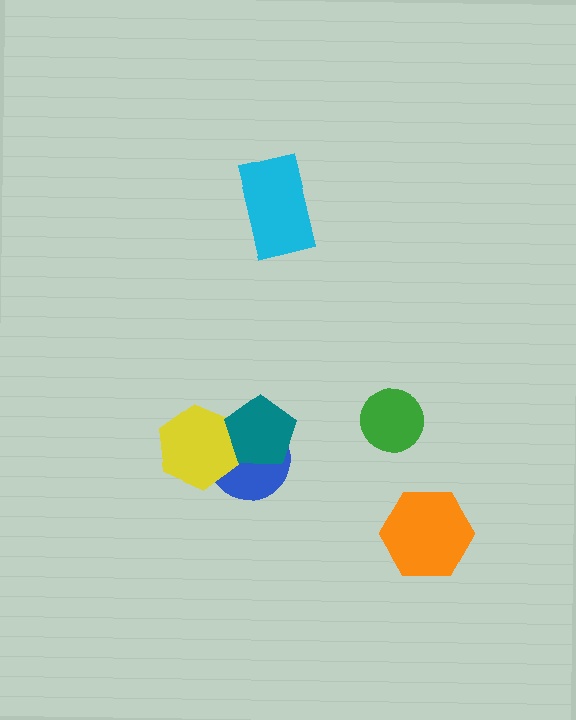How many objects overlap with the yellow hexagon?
3 objects overlap with the yellow hexagon.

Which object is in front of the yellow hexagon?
The teal pentagon is in front of the yellow hexagon.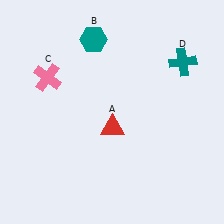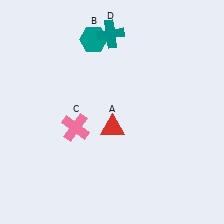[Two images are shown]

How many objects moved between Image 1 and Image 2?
2 objects moved between the two images.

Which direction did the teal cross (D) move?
The teal cross (D) moved left.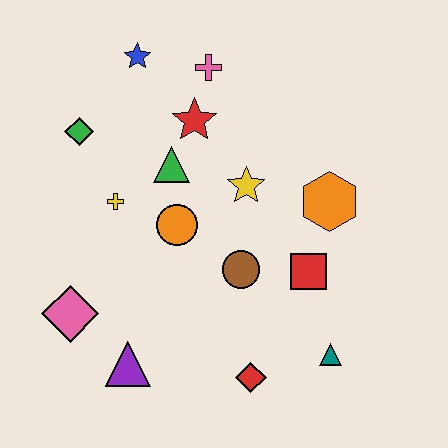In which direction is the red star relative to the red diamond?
The red star is above the red diamond.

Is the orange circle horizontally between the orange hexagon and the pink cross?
No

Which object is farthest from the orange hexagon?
The pink diamond is farthest from the orange hexagon.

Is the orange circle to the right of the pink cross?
No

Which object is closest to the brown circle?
The red square is closest to the brown circle.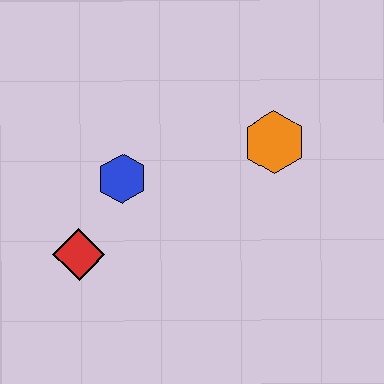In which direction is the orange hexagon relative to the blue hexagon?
The orange hexagon is to the right of the blue hexagon.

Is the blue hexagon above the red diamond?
Yes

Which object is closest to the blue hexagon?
The red diamond is closest to the blue hexagon.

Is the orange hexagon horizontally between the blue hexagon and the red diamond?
No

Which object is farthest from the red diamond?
The orange hexagon is farthest from the red diamond.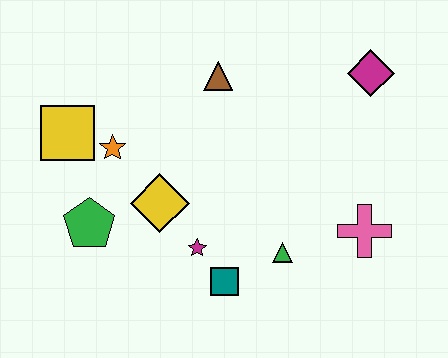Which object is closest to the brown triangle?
The orange star is closest to the brown triangle.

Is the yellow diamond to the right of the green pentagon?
Yes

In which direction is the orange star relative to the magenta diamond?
The orange star is to the left of the magenta diamond.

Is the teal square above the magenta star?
No